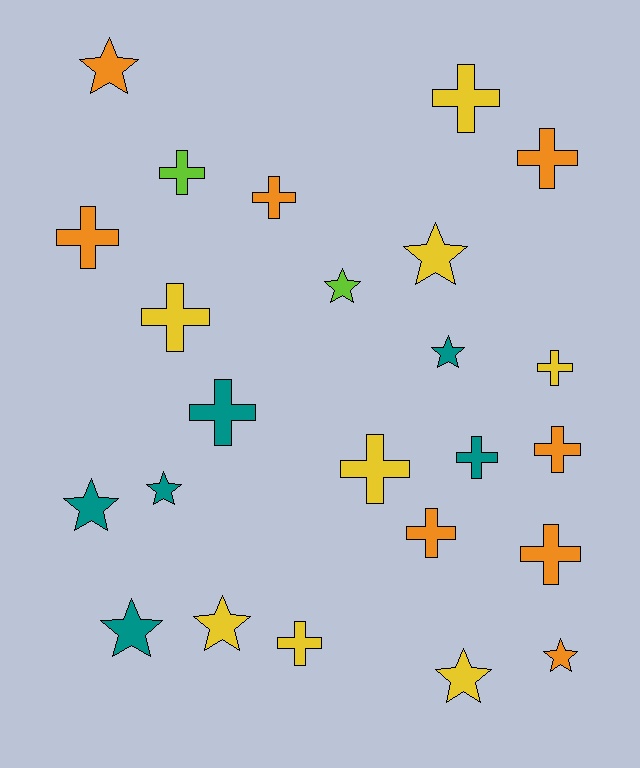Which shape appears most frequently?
Cross, with 14 objects.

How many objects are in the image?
There are 24 objects.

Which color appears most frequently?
Yellow, with 8 objects.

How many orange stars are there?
There are 2 orange stars.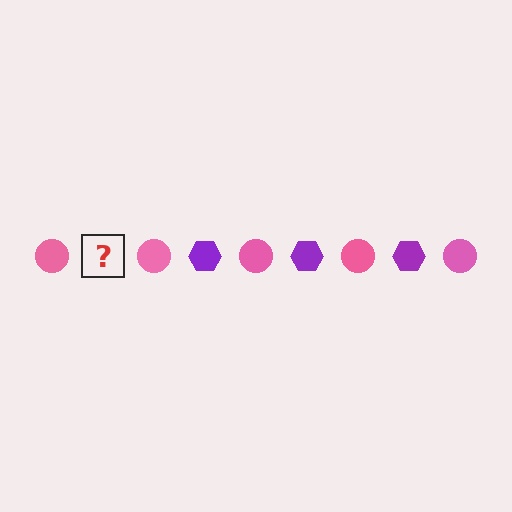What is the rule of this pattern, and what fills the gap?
The rule is that the pattern alternates between pink circle and purple hexagon. The gap should be filled with a purple hexagon.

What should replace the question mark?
The question mark should be replaced with a purple hexagon.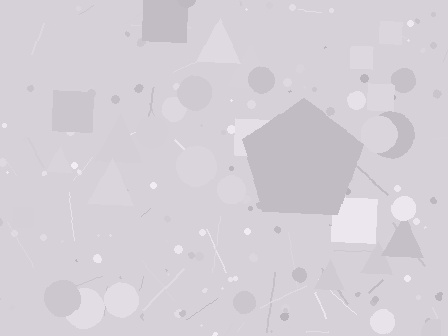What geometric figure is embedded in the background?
A pentagon is embedded in the background.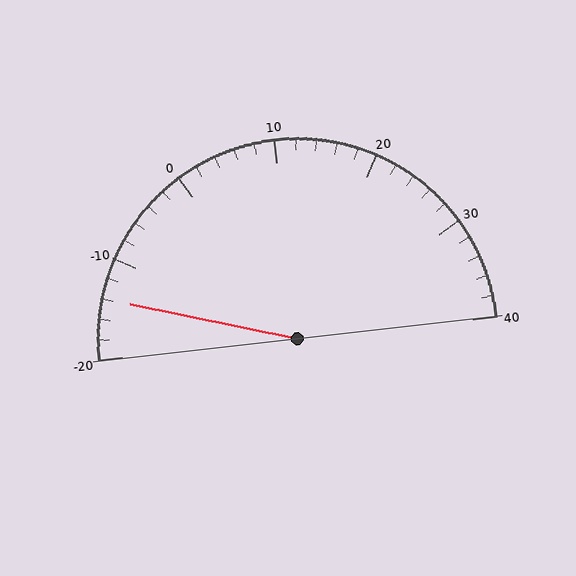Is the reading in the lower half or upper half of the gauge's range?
The reading is in the lower half of the range (-20 to 40).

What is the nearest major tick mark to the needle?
The nearest major tick mark is -10.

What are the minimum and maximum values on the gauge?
The gauge ranges from -20 to 40.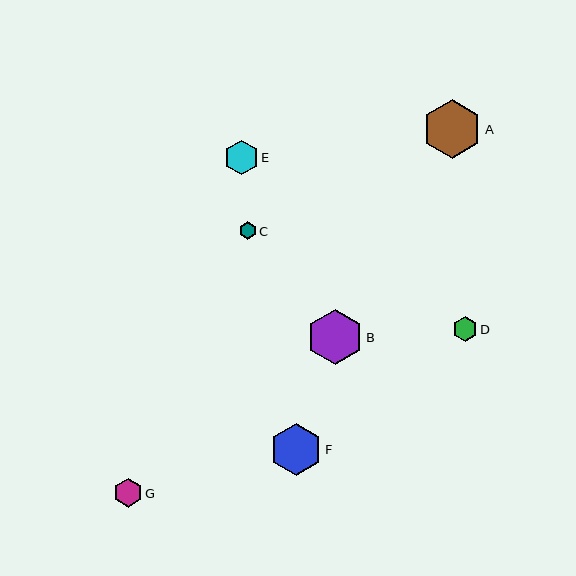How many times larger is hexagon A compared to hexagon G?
Hexagon A is approximately 2.1 times the size of hexagon G.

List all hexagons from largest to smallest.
From largest to smallest: A, B, F, E, G, D, C.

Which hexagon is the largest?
Hexagon A is the largest with a size of approximately 59 pixels.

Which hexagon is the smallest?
Hexagon C is the smallest with a size of approximately 17 pixels.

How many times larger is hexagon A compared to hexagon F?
Hexagon A is approximately 1.1 times the size of hexagon F.